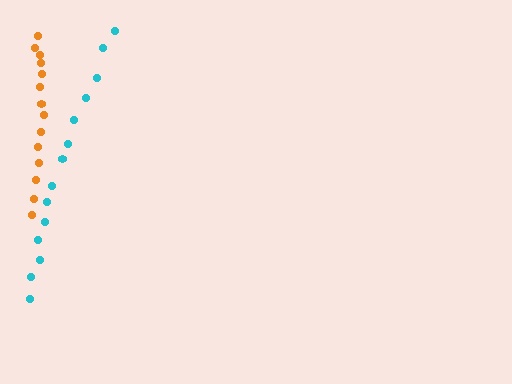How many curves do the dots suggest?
There are 2 distinct paths.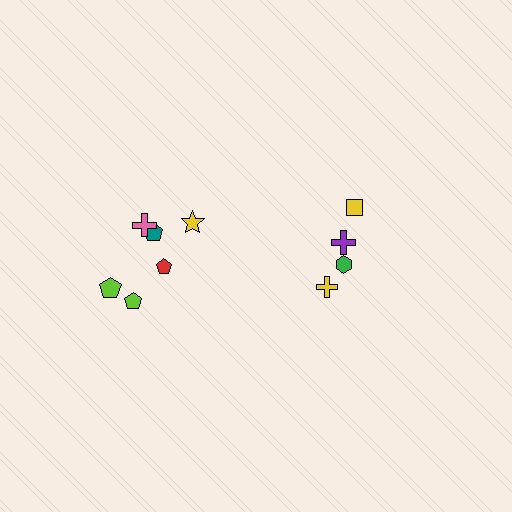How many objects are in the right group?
There are 4 objects.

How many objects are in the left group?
There are 6 objects.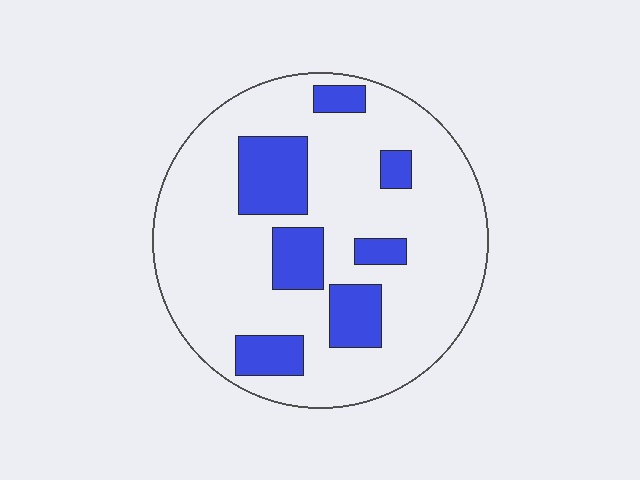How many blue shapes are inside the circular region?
7.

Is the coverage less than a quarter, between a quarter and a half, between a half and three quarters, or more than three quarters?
Less than a quarter.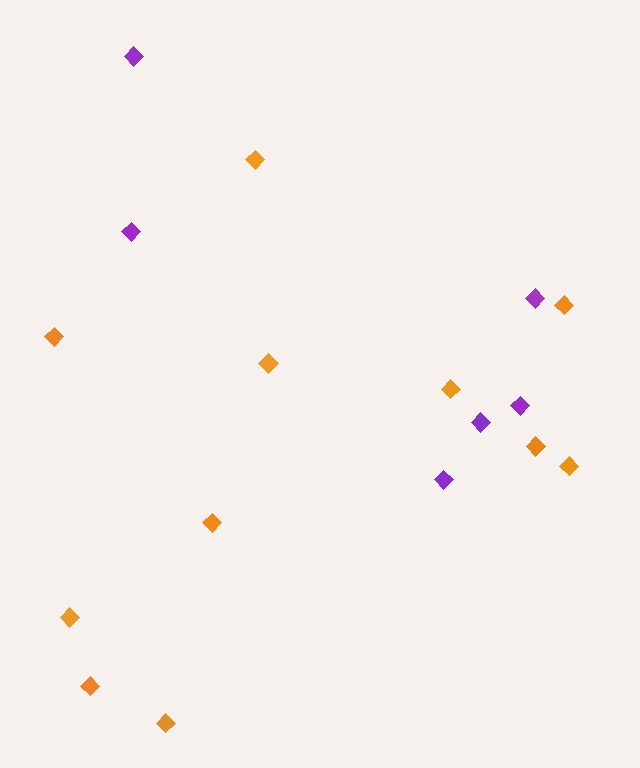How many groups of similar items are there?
There are 2 groups: one group of purple diamonds (6) and one group of orange diamonds (11).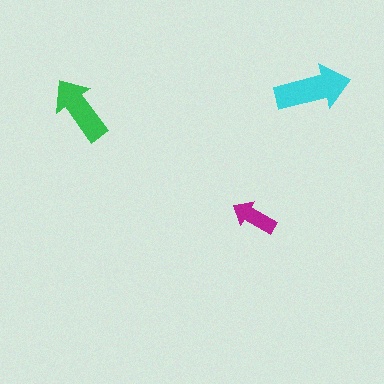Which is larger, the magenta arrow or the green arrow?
The green one.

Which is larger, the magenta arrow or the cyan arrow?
The cyan one.